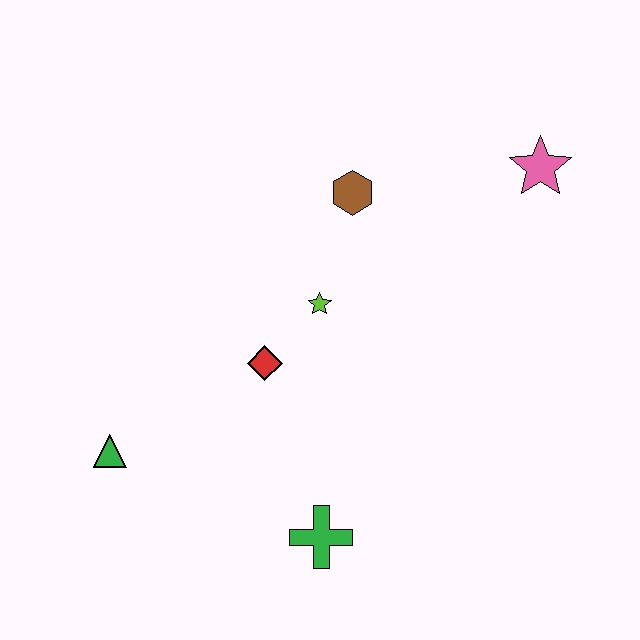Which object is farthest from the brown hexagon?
The green triangle is farthest from the brown hexagon.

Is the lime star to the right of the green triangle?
Yes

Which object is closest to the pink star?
The brown hexagon is closest to the pink star.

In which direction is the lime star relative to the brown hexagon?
The lime star is below the brown hexagon.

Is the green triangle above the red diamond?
No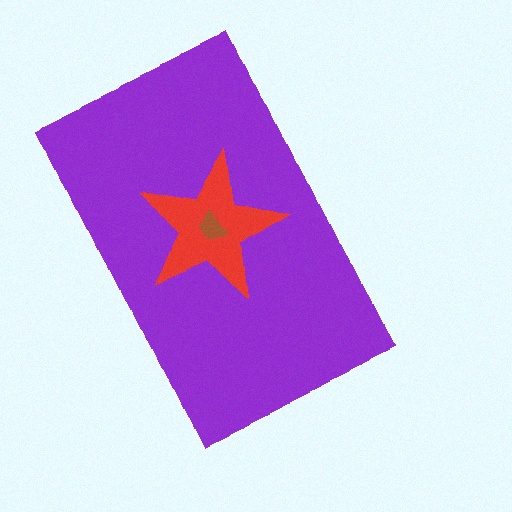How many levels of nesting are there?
3.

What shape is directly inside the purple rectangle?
The red star.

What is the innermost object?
The brown trapezoid.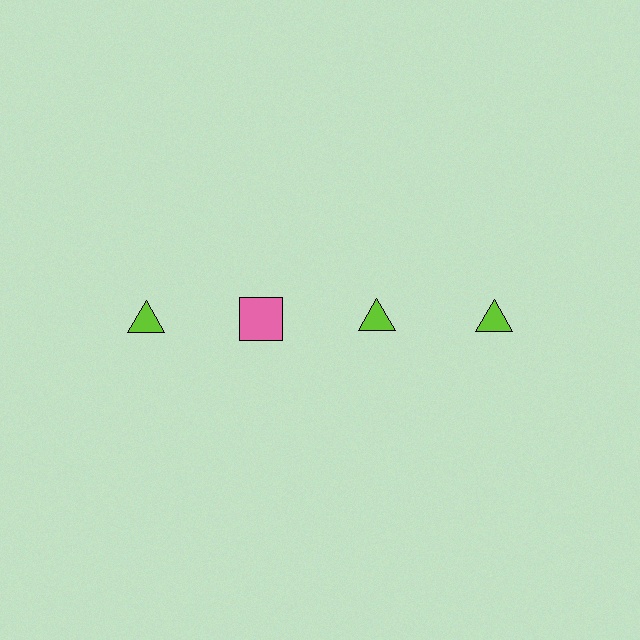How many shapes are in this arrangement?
There are 4 shapes arranged in a grid pattern.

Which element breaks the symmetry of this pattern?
The pink square in the top row, second from left column breaks the symmetry. All other shapes are lime triangles.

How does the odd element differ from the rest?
It differs in both color (pink instead of lime) and shape (square instead of triangle).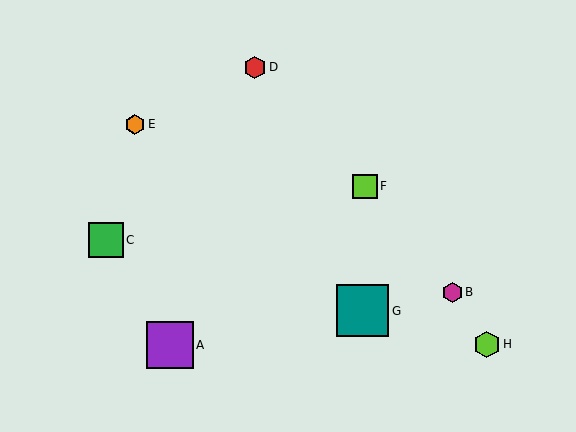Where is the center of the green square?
The center of the green square is at (106, 240).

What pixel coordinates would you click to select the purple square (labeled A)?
Click at (170, 345) to select the purple square A.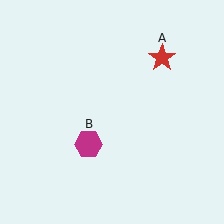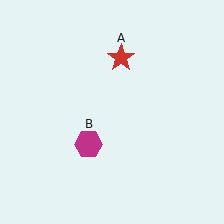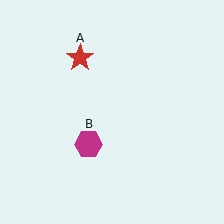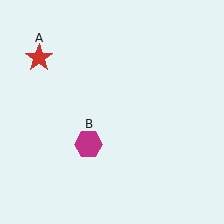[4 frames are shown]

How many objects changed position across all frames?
1 object changed position: red star (object A).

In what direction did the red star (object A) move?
The red star (object A) moved left.